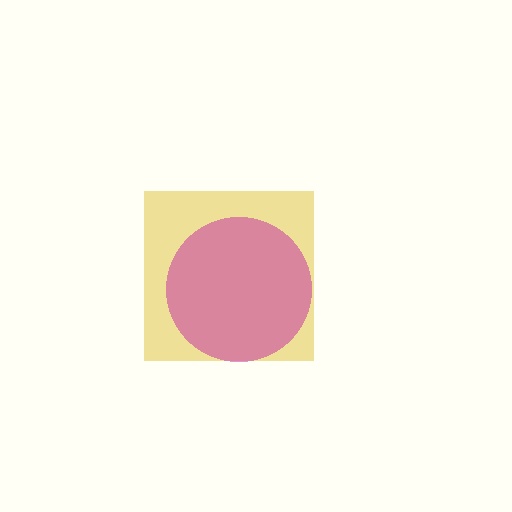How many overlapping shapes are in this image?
There are 2 overlapping shapes in the image.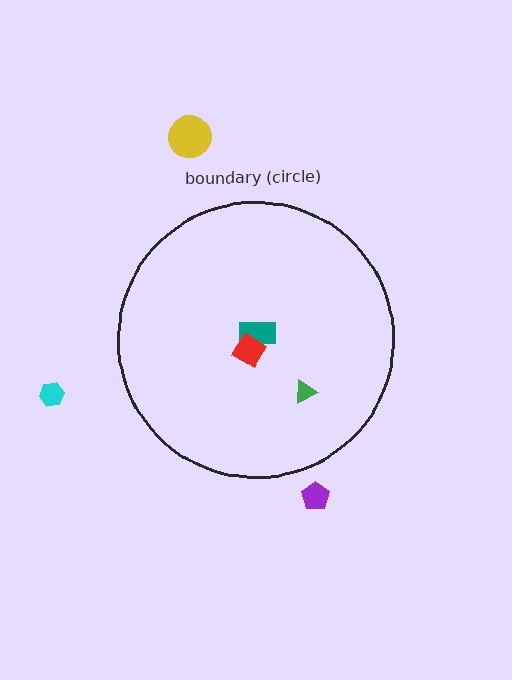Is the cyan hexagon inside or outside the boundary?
Outside.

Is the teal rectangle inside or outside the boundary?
Inside.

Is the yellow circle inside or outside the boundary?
Outside.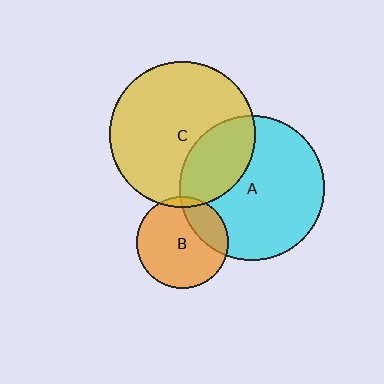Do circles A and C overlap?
Yes.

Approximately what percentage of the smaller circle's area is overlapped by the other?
Approximately 30%.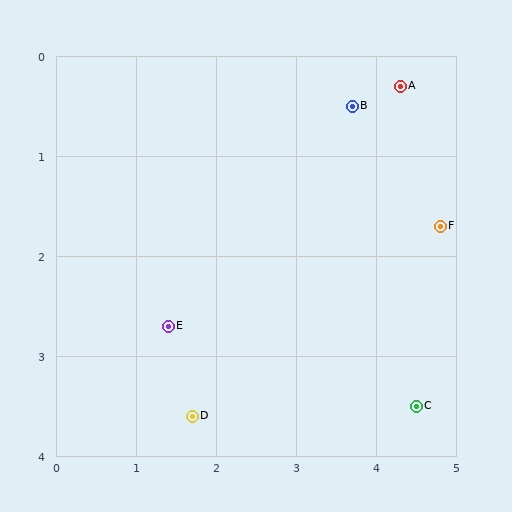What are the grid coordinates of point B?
Point B is at approximately (3.7, 0.5).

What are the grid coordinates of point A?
Point A is at approximately (4.3, 0.3).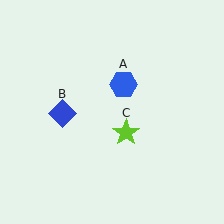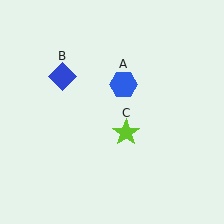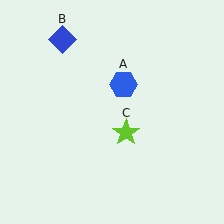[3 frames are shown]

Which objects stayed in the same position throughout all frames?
Blue hexagon (object A) and lime star (object C) remained stationary.